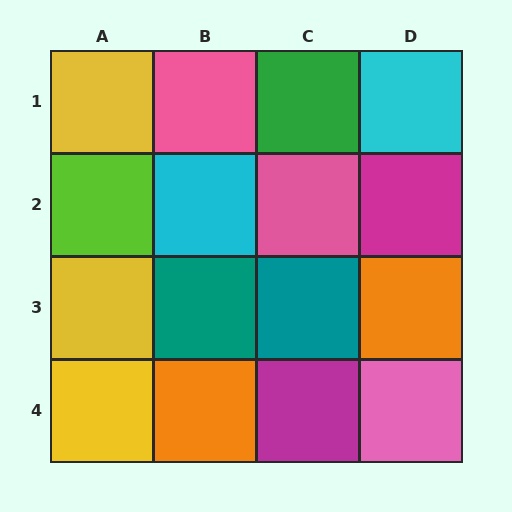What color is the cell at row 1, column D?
Cyan.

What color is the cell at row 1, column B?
Pink.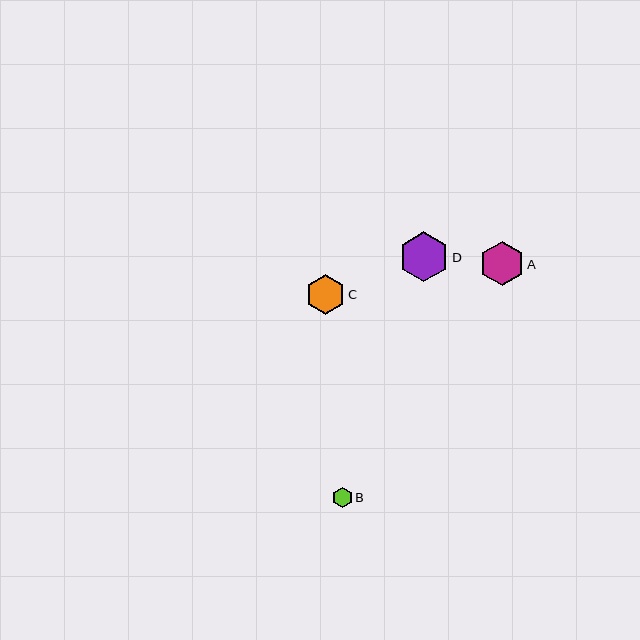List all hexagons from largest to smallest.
From largest to smallest: D, A, C, B.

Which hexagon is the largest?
Hexagon D is the largest with a size of approximately 50 pixels.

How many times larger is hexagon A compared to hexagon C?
Hexagon A is approximately 1.1 times the size of hexagon C.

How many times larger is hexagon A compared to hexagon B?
Hexagon A is approximately 2.2 times the size of hexagon B.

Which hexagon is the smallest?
Hexagon B is the smallest with a size of approximately 20 pixels.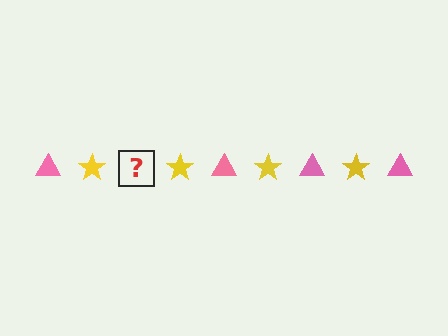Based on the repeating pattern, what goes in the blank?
The blank should be a pink triangle.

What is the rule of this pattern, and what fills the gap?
The rule is that the pattern alternates between pink triangle and yellow star. The gap should be filled with a pink triangle.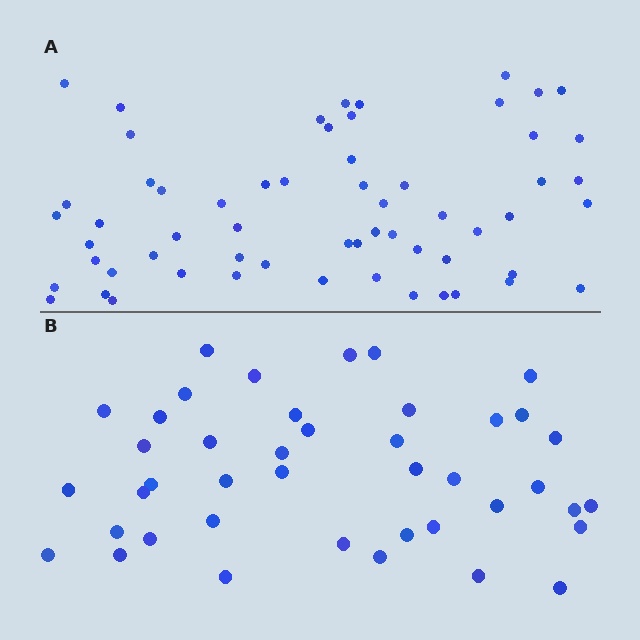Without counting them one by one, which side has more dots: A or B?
Region A (the top region) has more dots.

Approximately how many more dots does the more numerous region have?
Region A has approximately 20 more dots than region B.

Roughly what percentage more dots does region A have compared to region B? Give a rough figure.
About 45% more.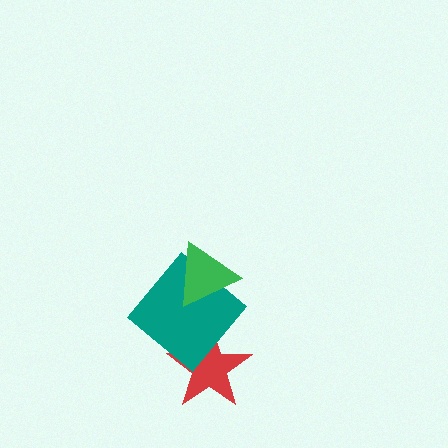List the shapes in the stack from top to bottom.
From top to bottom: the green triangle, the teal diamond, the red star.